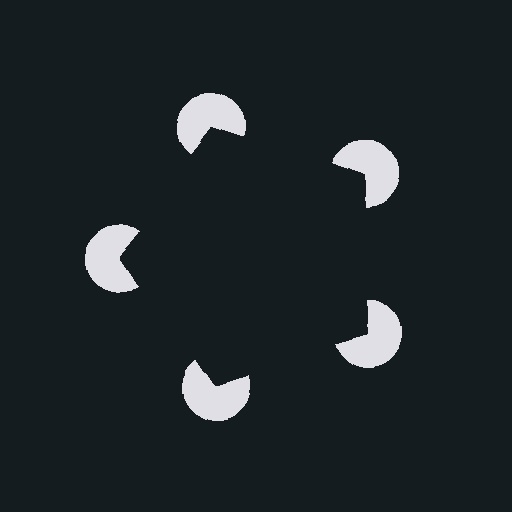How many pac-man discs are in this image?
There are 5 — one at each vertex of the illusory pentagon.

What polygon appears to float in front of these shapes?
An illusory pentagon — its edges are inferred from the aligned wedge cuts in the pac-man discs, not physically drawn.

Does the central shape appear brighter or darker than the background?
It typically appears slightly darker than the background, even though no actual brightness change is drawn.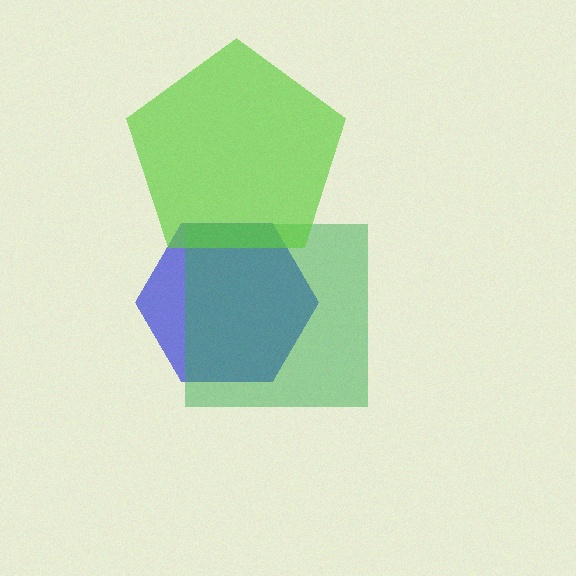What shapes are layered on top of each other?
The layered shapes are: a blue hexagon, a green square, a lime pentagon.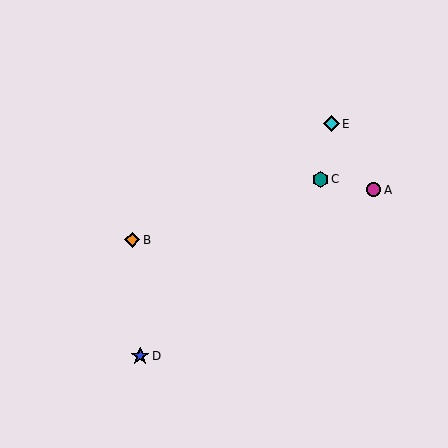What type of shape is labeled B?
Shape B is an orange diamond.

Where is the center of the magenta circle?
The center of the magenta circle is at (373, 190).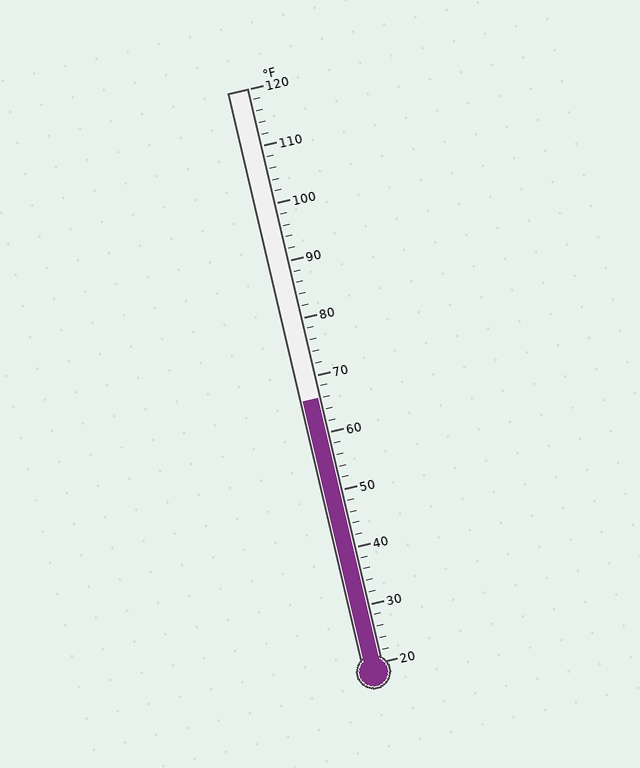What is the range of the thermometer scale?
The thermometer scale ranges from 20°F to 120°F.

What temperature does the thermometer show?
The thermometer shows approximately 66°F.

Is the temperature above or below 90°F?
The temperature is below 90°F.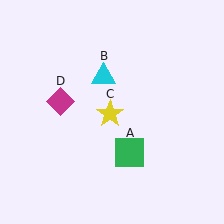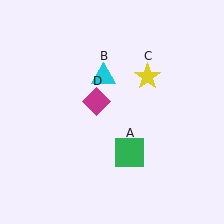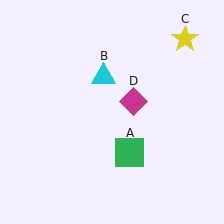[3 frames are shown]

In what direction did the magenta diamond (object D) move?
The magenta diamond (object D) moved right.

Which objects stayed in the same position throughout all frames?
Green square (object A) and cyan triangle (object B) remained stationary.